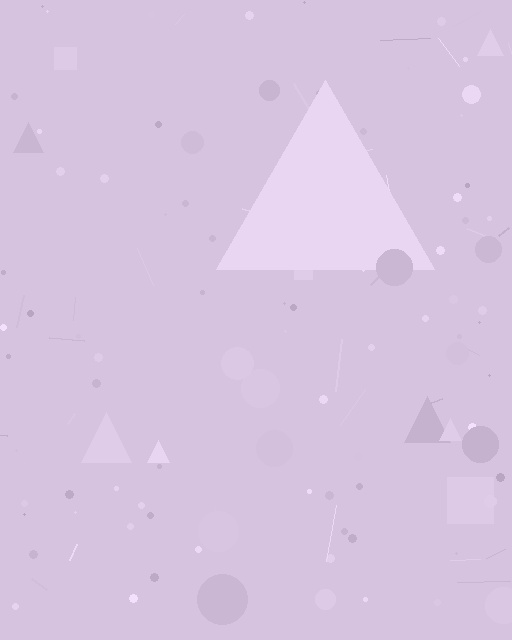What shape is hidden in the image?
A triangle is hidden in the image.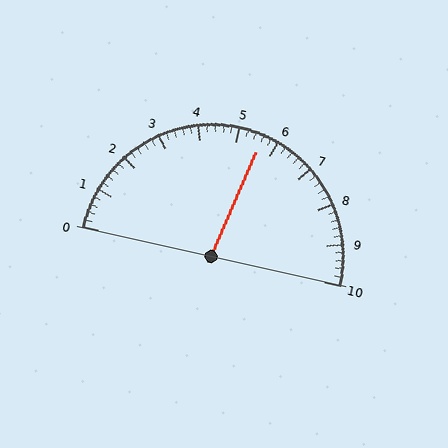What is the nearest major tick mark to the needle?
The nearest major tick mark is 6.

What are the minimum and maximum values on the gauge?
The gauge ranges from 0 to 10.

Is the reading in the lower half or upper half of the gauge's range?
The reading is in the upper half of the range (0 to 10).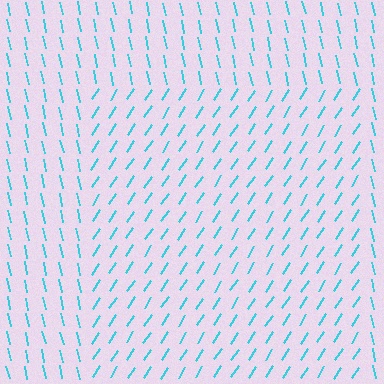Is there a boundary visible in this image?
Yes, there is a texture boundary formed by a change in line orientation.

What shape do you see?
I see a rectangle.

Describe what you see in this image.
The image is filled with small cyan line segments. A rectangle region in the image has lines oriented differently from the surrounding lines, creating a visible texture boundary.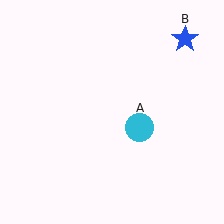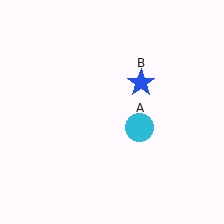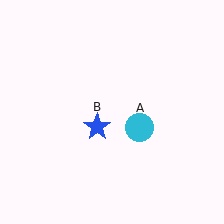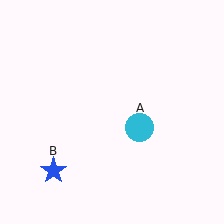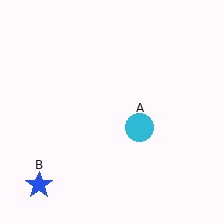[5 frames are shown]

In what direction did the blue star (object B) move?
The blue star (object B) moved down and to the left.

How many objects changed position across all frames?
1 object changed position: blue star (object B).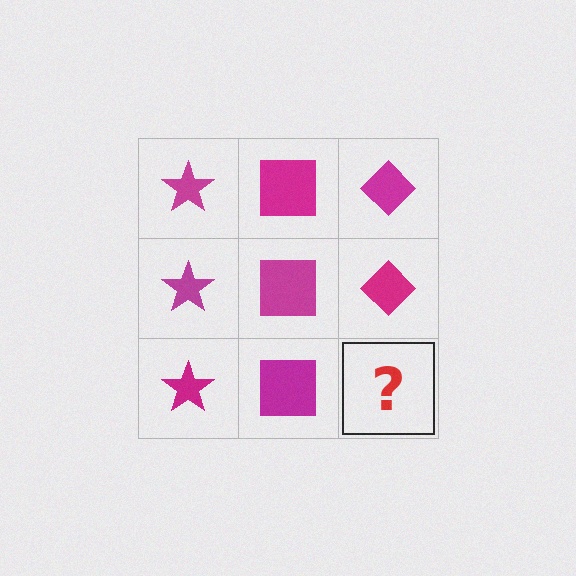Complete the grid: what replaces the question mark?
The question mark should be replaced with a magenta diamond.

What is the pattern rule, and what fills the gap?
The rule is that each column has a consistent shape. The gap should be filled with a magenta diamond.